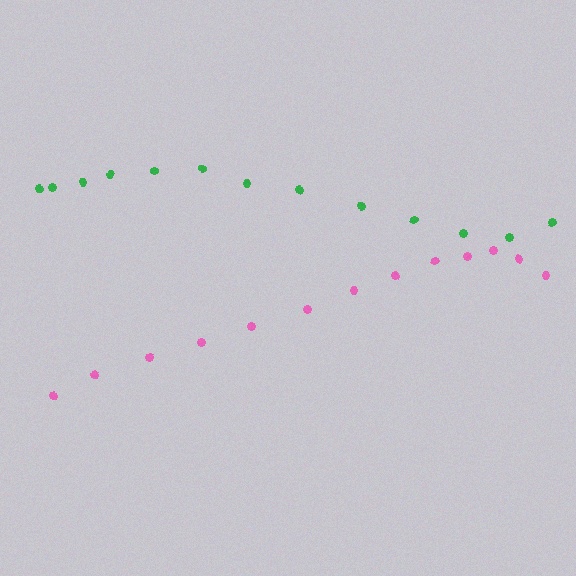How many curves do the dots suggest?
There are 2 distinct paths.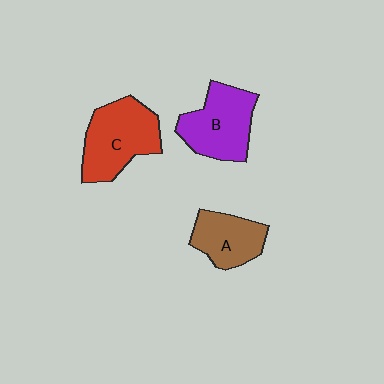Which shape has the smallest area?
Shape A (brown).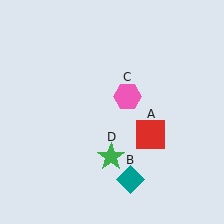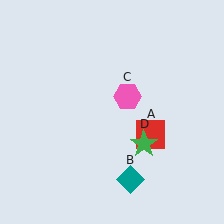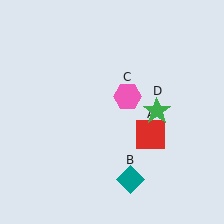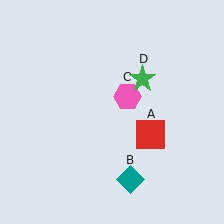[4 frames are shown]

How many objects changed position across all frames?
1 object changed position: green star (object D).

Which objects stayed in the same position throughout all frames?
Red square (object A) and teal diamond (object B) and pink hexagon (object C) remained stationary.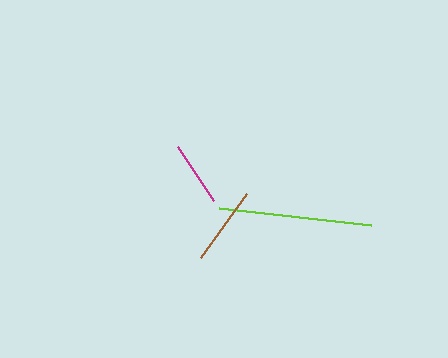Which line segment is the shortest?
The magenta line is the shortest at approximately 65 pixels.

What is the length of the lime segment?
The lime segment is approximately 153 pixels long.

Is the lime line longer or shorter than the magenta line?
The lime line is longer than the magenta line.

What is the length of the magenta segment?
The magenta segment is approximately 65 pixels long.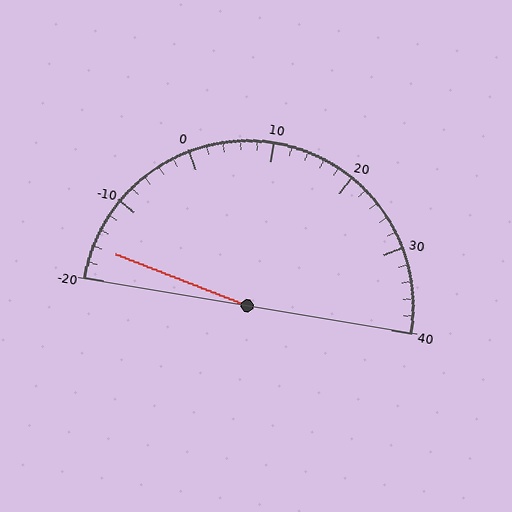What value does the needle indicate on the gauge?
The needle indicates approximately -16.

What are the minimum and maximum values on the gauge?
The gauge ranges from -20 to 40.